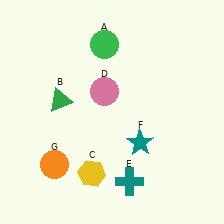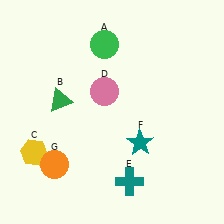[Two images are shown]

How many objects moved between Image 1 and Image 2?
1 object moved between the two images.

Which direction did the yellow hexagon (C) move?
The yellow hexagon (C) moved left.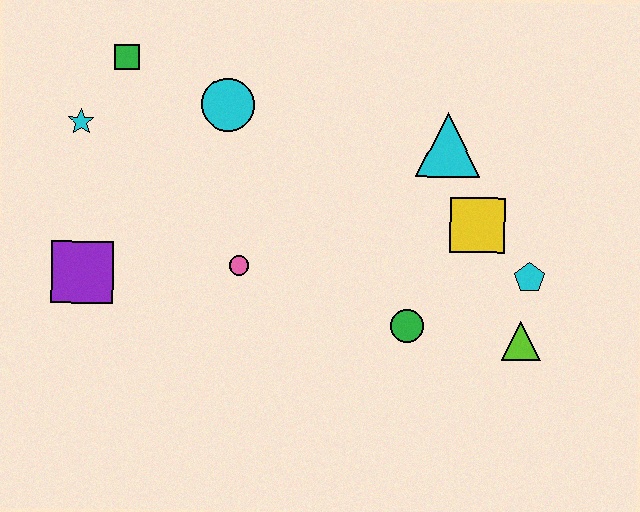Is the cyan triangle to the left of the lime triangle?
Yes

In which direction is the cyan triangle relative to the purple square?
The cyan triangle is to the right of the purple square.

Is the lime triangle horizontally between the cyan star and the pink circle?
No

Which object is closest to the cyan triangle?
The yellow square is closest to the cyan triangle.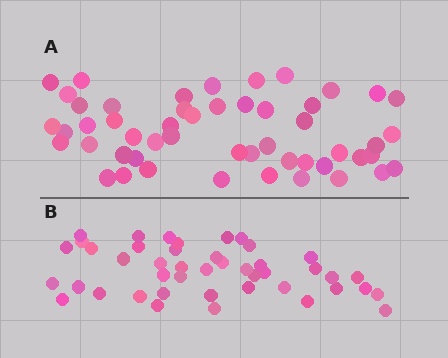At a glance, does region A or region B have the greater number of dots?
Region A (the top region) has more dots.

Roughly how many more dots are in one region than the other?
Region A has roughly 8 or so more dots than region B.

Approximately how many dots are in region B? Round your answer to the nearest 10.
About 40 dots. (The exact count is 44, which rounds to 40.)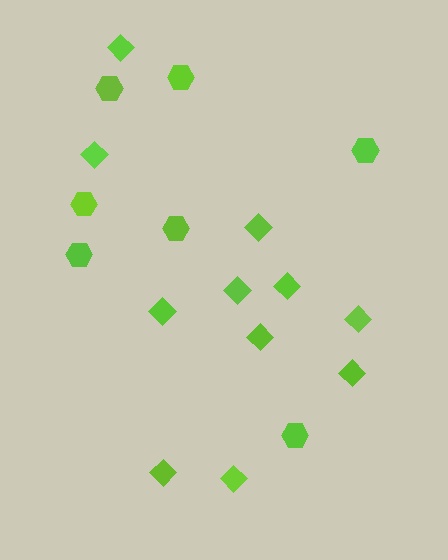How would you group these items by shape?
There are 2 groups: one group of hexagons (7) and one group of diamonds (11).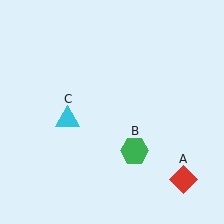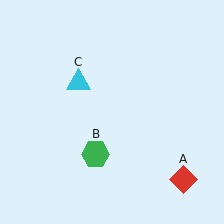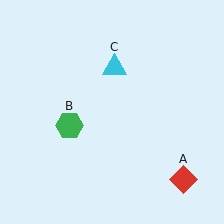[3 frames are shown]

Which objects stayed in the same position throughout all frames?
Red diamond (object A) remained stationary.